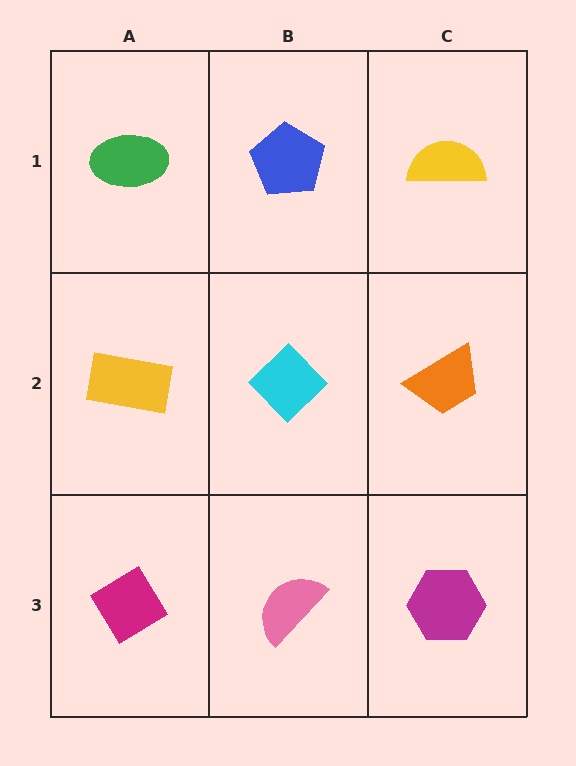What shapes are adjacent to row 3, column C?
An orange trapezoid (row 2, column C), a pink semicircle (row 3, column B).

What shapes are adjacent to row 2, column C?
A yellow semicircle (row 1, column C), a magenta hexagon (row 3, column C), a cyan diamond (row 2, column B).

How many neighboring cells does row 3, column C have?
2.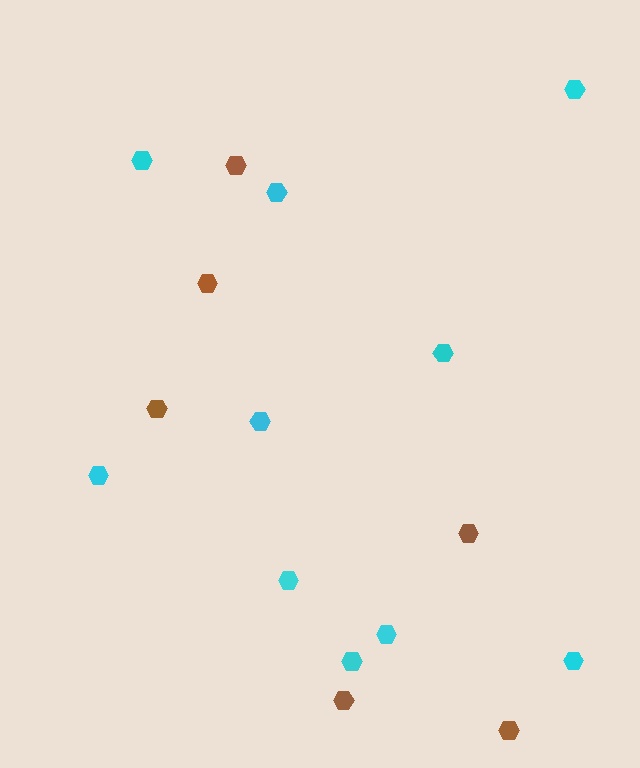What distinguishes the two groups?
There are 2 groups: one group of brown hexagons (6) and one group of cyan hexagons (10).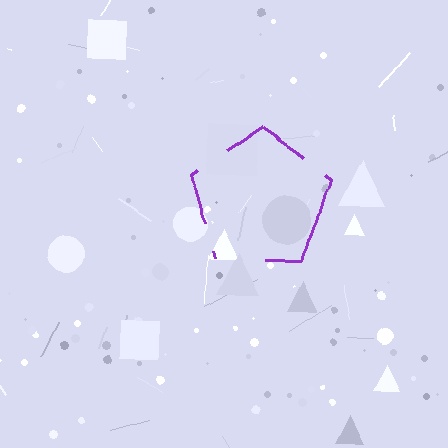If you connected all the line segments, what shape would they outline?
They would outline a pentagon.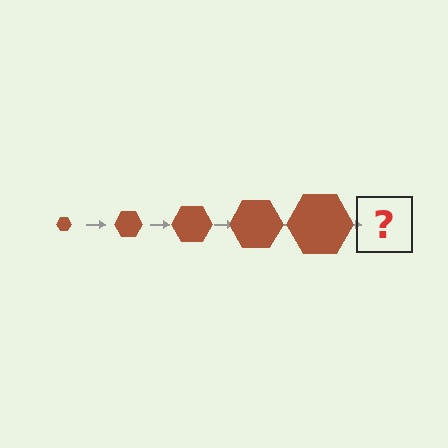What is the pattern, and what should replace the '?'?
The pattern is that the hexagon gets progressively larger each step. The '?' should be a brown hexagon, larger than the previous one.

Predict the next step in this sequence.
The next step is a brown hexagon, larger than the previous one.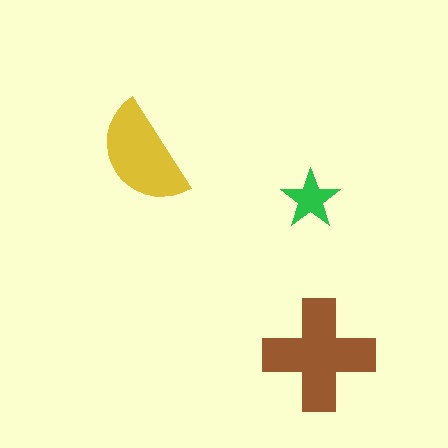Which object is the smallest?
The green star.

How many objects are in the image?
There are 3 objects in the image.